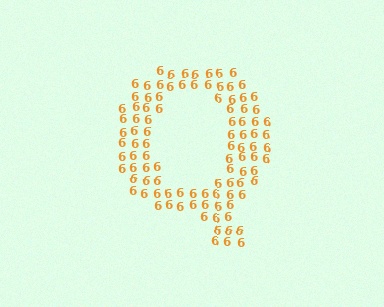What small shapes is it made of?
It is made of small digit 6's.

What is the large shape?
The large shape is the letter Q.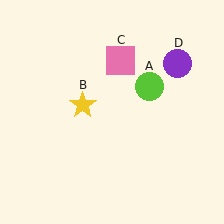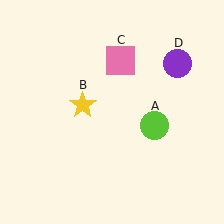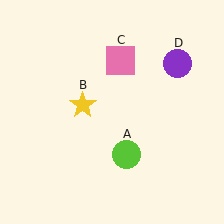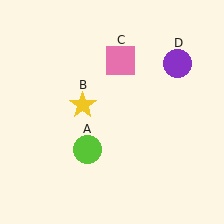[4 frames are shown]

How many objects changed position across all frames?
1 object changed position: lime circle (object A).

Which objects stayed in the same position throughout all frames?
Yellow star (object B) and pink square (object C) and purple circle (object D) remained stationary.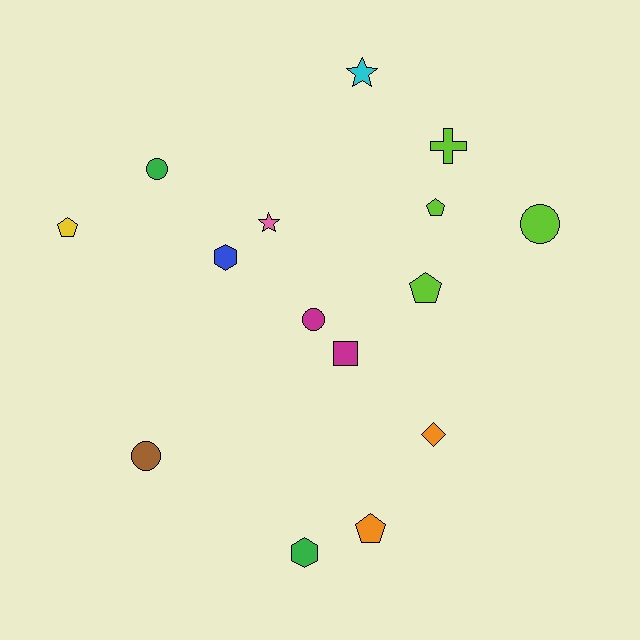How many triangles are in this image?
There are no triangles.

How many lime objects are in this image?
There are 4 lime objects.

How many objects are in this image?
There are 15 objects.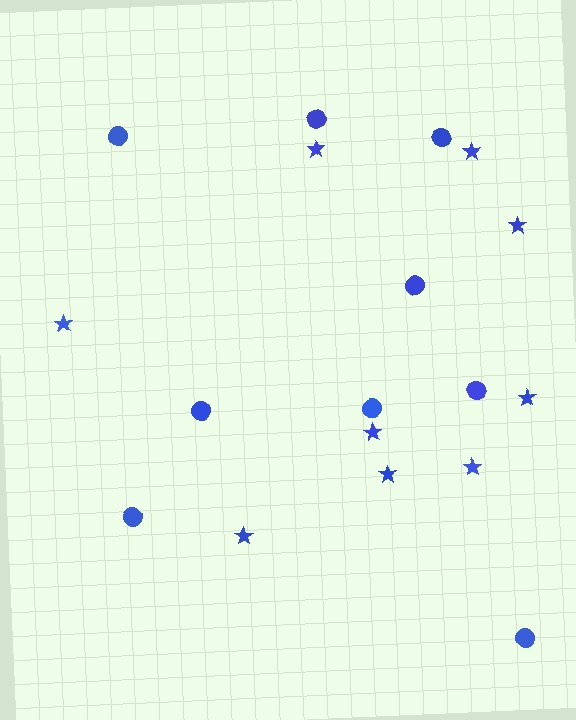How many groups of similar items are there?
There are 2 groups: one group of circles (9) and one group of stars (9).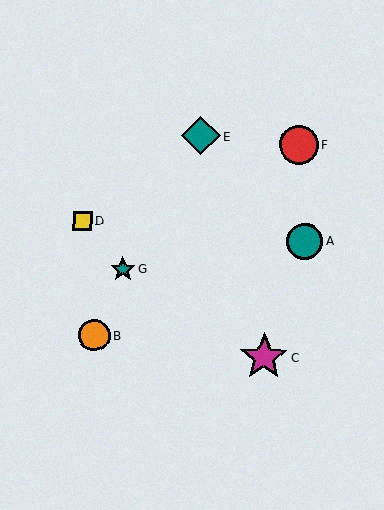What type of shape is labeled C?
Shape C is a magenta star.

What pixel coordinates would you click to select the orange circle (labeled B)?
Click at (94, 335) to select the orange circle B.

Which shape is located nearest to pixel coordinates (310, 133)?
The red circle (labeled F) at (299, 145) is nearest to that location.